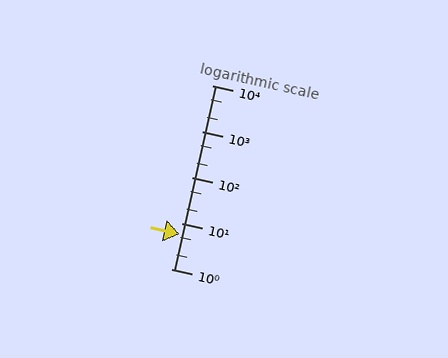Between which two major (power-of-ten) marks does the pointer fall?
The pointer is between 1 and 10.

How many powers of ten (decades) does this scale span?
The scale spans 4 decades, from 1 to 10000.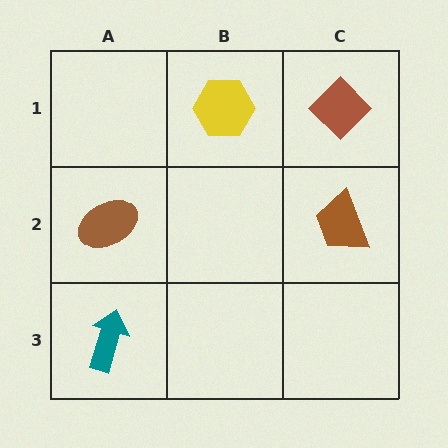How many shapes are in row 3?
1 shape.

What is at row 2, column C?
A brown trapezoid.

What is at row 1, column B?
A yellow hexagon.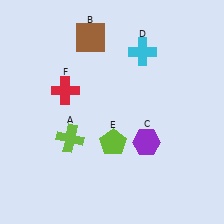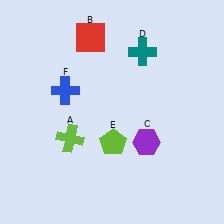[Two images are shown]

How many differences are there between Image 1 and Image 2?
There are 3 differences between the two images.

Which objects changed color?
B changed from brown to red. D changed from cyan to teal. F changed from red to blue.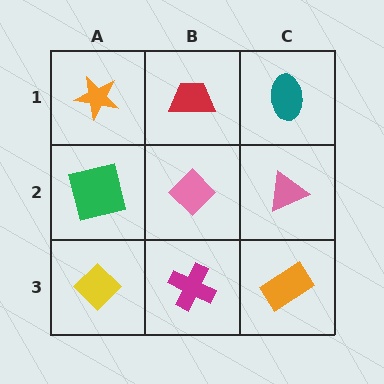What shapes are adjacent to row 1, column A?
A green square (row 2, column A), a red trapezoid (row 1, column B).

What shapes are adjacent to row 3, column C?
A pink triangle (row 2, column C), a magenta cross (row 3, column B).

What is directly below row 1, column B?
A pink diamond.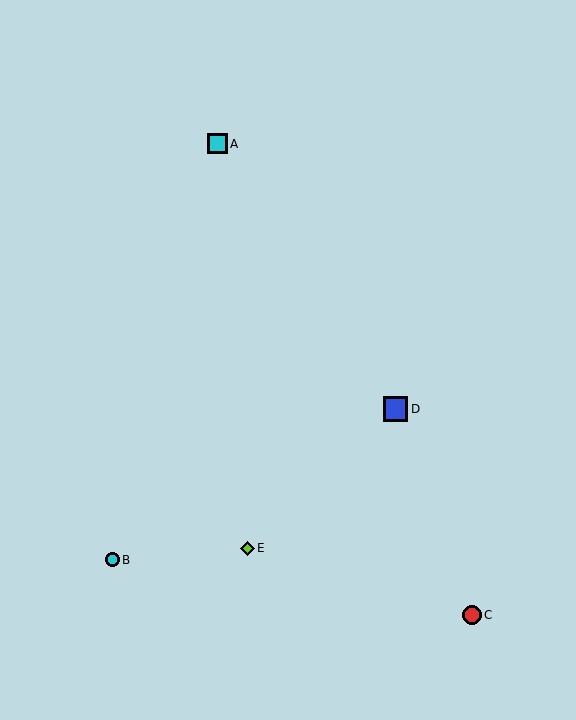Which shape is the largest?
The blue square (labeled D) is the largest.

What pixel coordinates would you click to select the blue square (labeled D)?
Click at (395, 409) to select the blue square D.